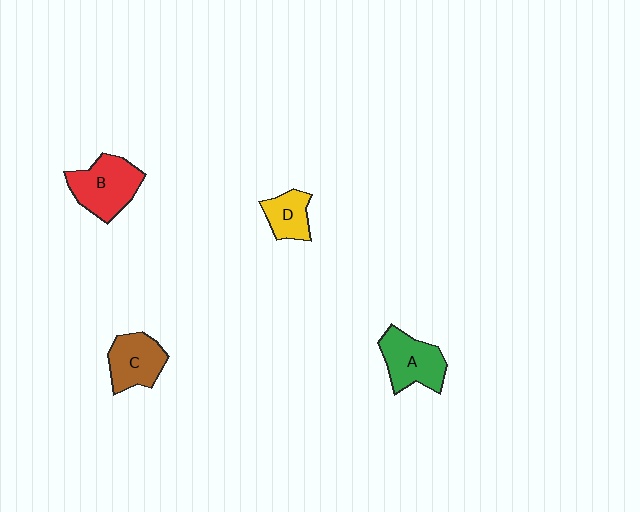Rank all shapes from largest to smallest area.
From largest to smallest: B (red), A (green), C (brown), D (yellow).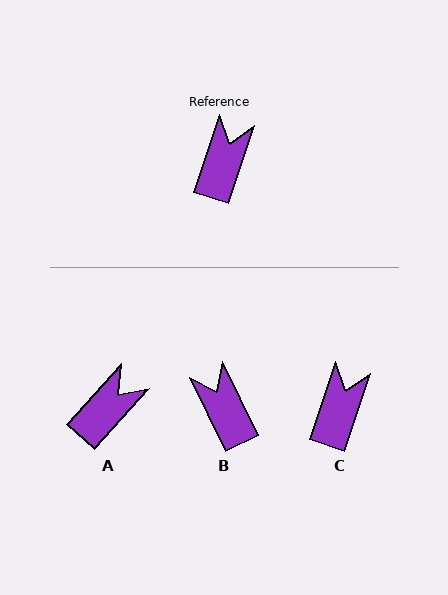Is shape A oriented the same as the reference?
No, it is off by about 24 degrees.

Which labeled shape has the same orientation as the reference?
C.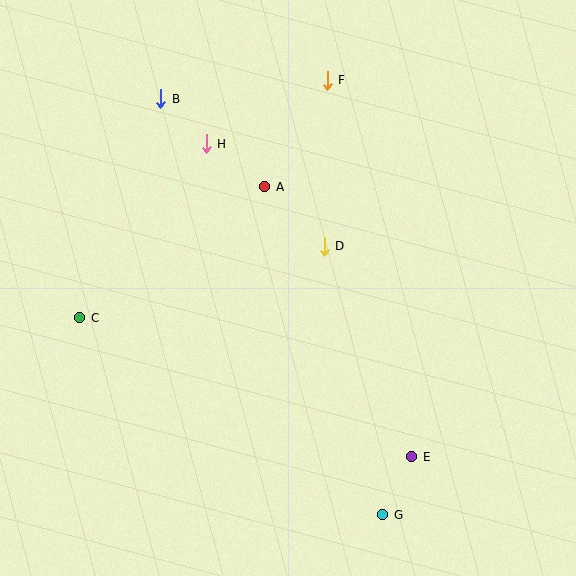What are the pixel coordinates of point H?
Point H is at (206, 144).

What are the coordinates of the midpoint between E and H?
The midpoint between E and H is at (309, 300).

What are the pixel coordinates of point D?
Point D is at (324, 246).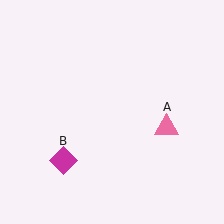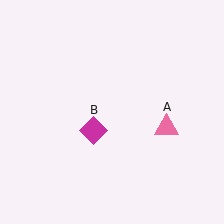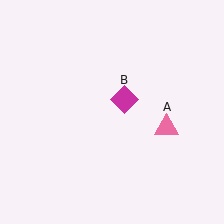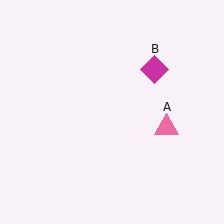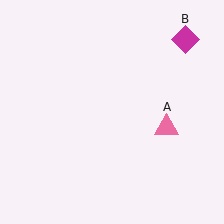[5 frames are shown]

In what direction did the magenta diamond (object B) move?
The magenta diamond (object B) moved up and to the right.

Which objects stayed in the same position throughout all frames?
Pink triangle (object A) remained stationary.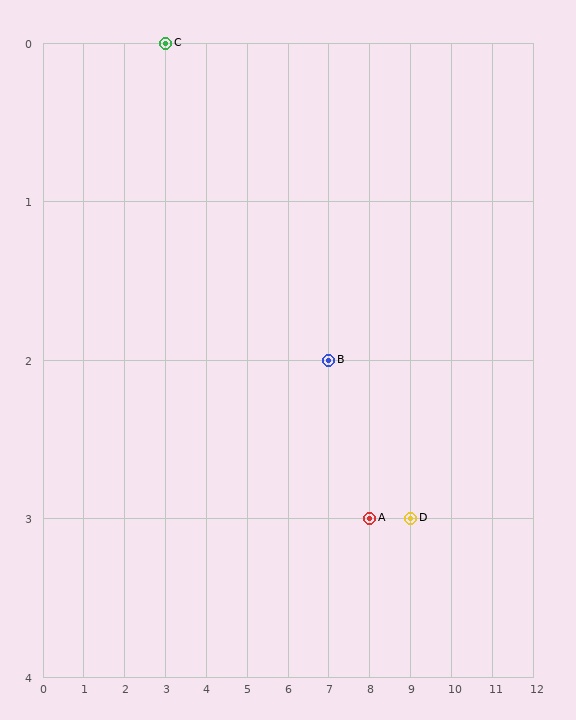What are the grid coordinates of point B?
Point B is at grid coordinates (7, 2).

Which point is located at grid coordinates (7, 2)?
Point B is at (7, 2).